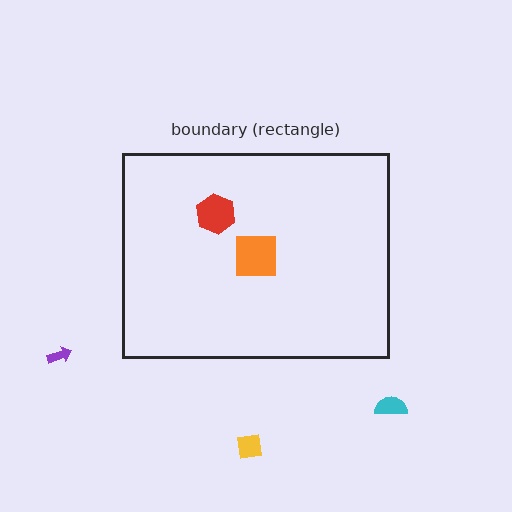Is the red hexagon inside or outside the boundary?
Inside.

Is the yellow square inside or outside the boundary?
Outside.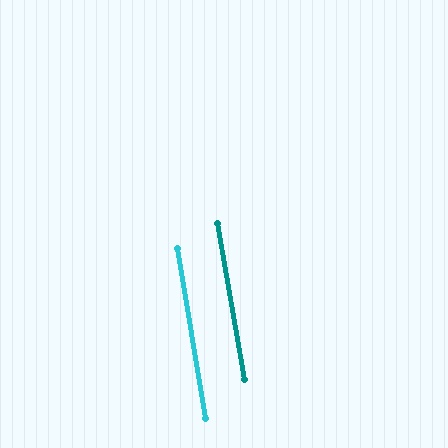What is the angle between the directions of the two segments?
Approximately 0 degrees.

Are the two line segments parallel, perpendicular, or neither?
Parallel — their directions differ by only 0.4°.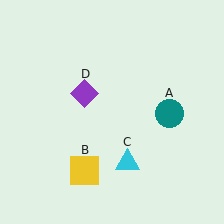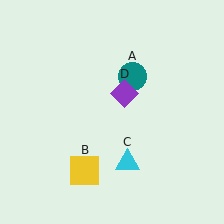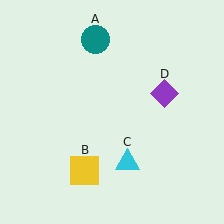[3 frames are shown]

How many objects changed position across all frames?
2 objects changed position: teal circle (object A), purple diamond (object D).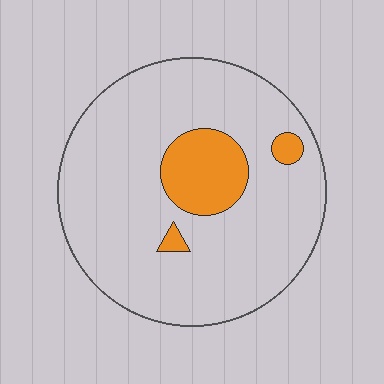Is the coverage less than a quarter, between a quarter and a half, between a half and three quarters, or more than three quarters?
Less than a quarter.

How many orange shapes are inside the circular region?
3.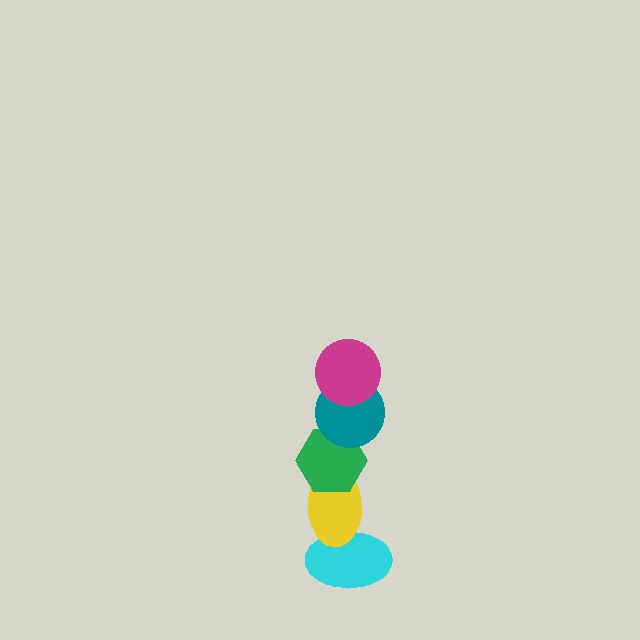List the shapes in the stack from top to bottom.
From top to bottom: the magenta circle, the teal circle, the green hexagon, the yellow ellipse, the cyan ellipse.